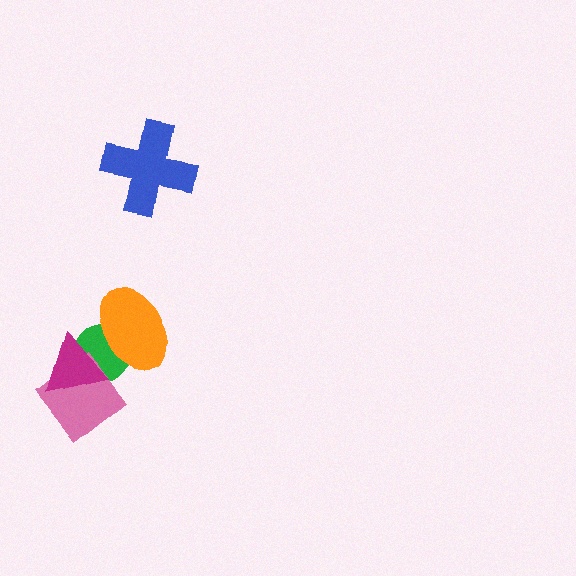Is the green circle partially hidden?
Yes, it is partially covered by another shape.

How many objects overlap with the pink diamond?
2 objects overlap with the pink diamond.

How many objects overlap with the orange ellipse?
2 objects overlap with the orange ellipse.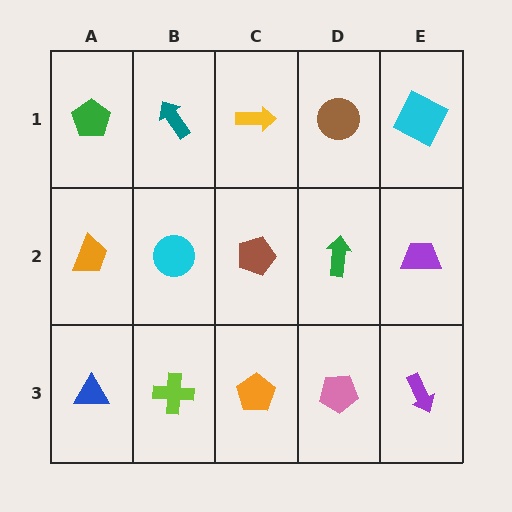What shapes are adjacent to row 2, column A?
A green pentagon (row 1, column A), a blue triangle (row 3, column A), a cyan circle (row 2, column B).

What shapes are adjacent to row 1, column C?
A brown pentagon (row 2, column C), a teal arrow (row 1, column B), a brown circle (row 1, column D).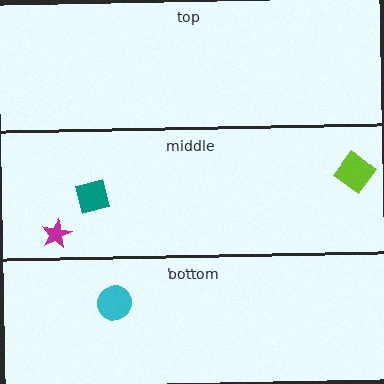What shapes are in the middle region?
The lime diamond, the magenta star, the teal diamond.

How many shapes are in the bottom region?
1.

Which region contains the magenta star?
The middle region.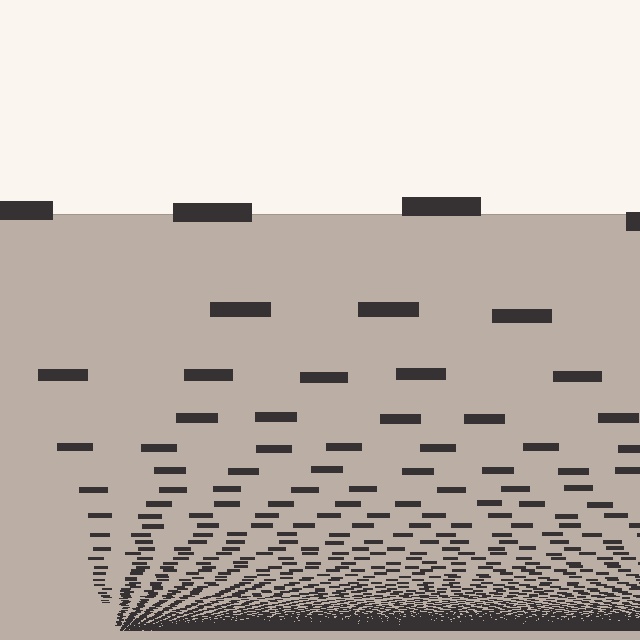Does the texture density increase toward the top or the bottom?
Density increases toward the bottom.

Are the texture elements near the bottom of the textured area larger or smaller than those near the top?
Smaller. The gradient is inverted — elements near the bottom are smaller and denser.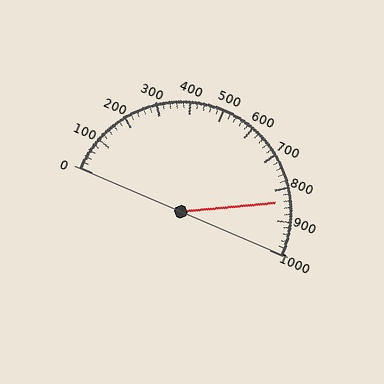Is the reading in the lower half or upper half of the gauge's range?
The reading is in the upper half of the range (0 to 1000).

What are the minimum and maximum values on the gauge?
The gauge ranges from 0 to 1000.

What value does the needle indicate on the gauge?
The needle indicates approximately 840.